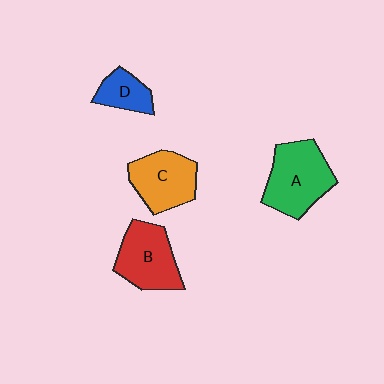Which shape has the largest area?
Shape A (green).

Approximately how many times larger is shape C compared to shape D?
Approximately 1.8 times.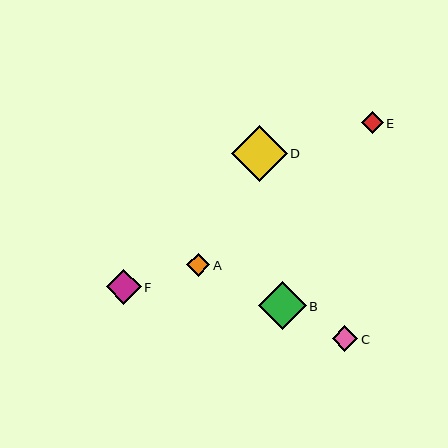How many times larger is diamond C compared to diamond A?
Diamond C is approximately 1.1 times the size of diamond A.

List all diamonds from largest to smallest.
From largest to smallest: D, B, F, C, A, E.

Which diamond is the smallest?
Diamond E is the smallest with a size of approximately 22 pixels.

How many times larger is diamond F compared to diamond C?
Diamond F is approximately 1.4 times the size of diamond C.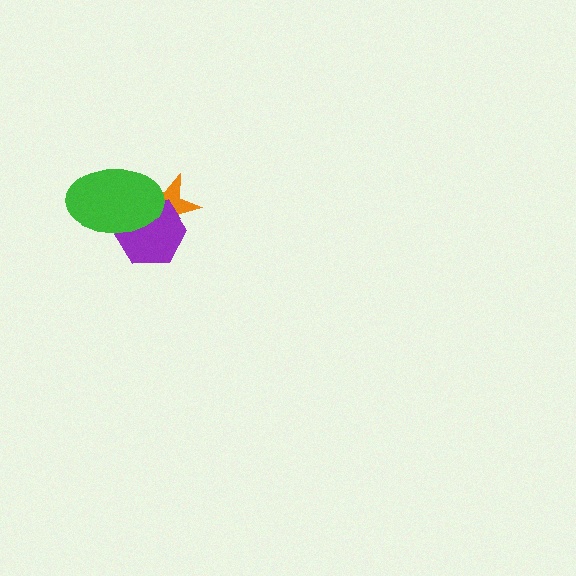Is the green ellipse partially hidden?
No, no other shape covers it.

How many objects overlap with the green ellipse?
2 objects overlap with the green ellipse.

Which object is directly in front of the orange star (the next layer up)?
The purple hexagon is directly in front of the orange star.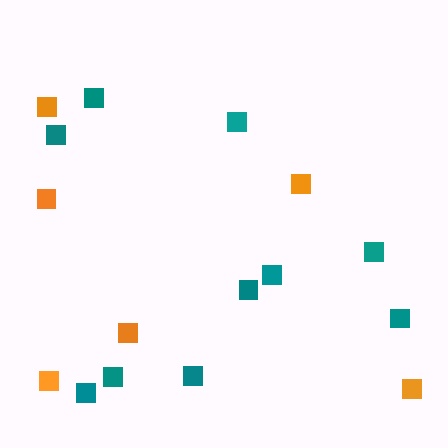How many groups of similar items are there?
There are 2 groups: one group of teal squares (10) and one group of orange squares (6).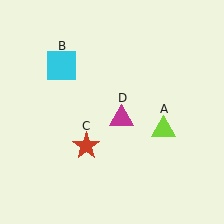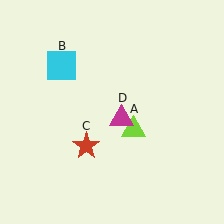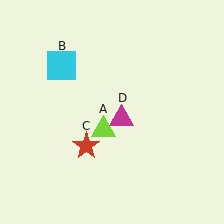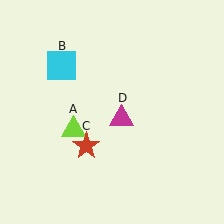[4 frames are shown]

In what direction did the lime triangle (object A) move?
The lime triangle (object A) moved left.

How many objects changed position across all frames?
1 object changed position: lime triangle (object A).